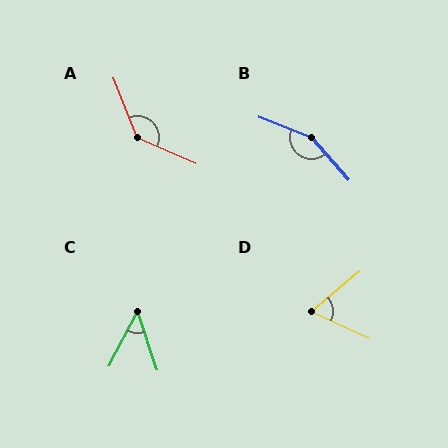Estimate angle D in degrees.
Approximately 65 degrees.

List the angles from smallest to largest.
C (46°), D (65°), A (135°), B (153°).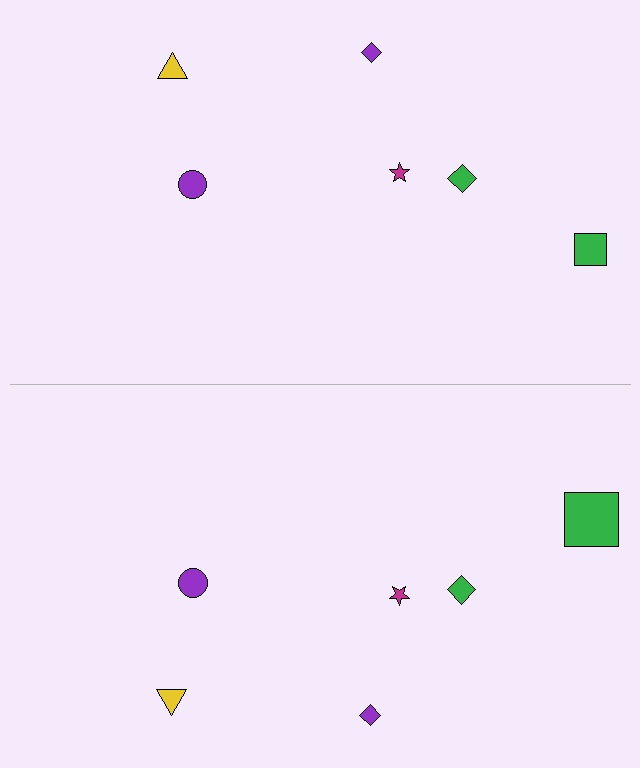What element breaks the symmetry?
The green square on the bottom side has a different size than its mirror counterpart.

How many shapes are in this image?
There are 12 shapes in this image.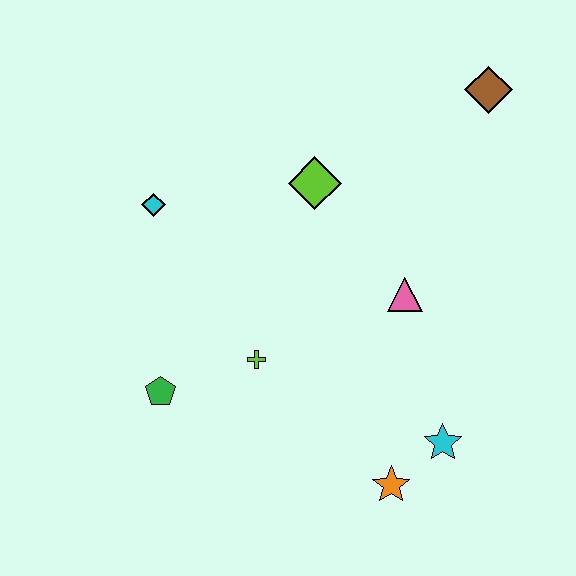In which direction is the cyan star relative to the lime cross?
The cyan star is to the right of the lime cross.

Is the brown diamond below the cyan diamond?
No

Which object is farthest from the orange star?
The brown diamond is farthest from the orange star.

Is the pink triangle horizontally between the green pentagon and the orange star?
No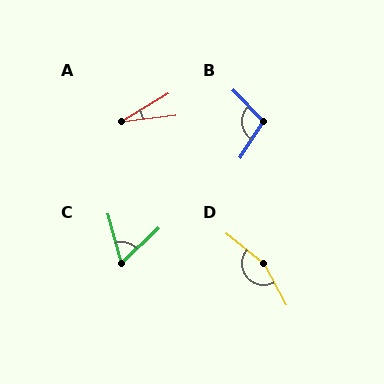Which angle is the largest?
D, at approximately 158 degrees.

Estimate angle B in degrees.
Approximately 103 degrees.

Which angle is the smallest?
A, at approximately 24 degrees.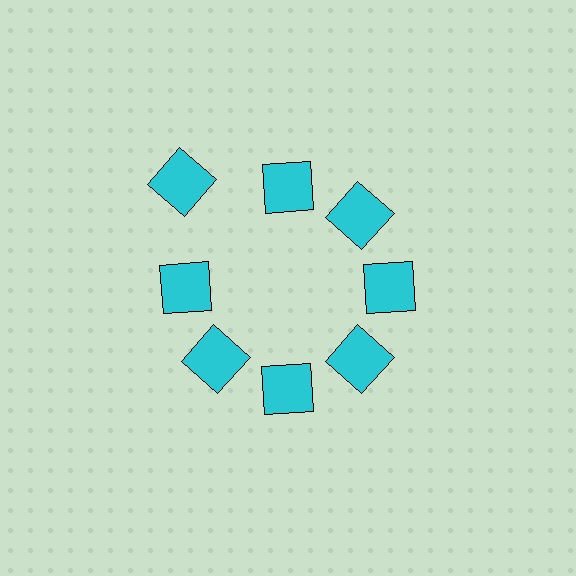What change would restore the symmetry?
The symmetry would be restored by moving it inward, back onto the ring so that all 8 squares sit at equal angles and equal distance from the center.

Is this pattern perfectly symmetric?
No. The 8 cyan squares are arranged in a ring, but one element near the 10 o'clock position is pushed outward from the center, breaking the 8-fold rotational symmetry.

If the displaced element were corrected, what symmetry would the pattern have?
It would have 8-fold rotational symmetry — the pattern would map onto itself every 45 degrees.